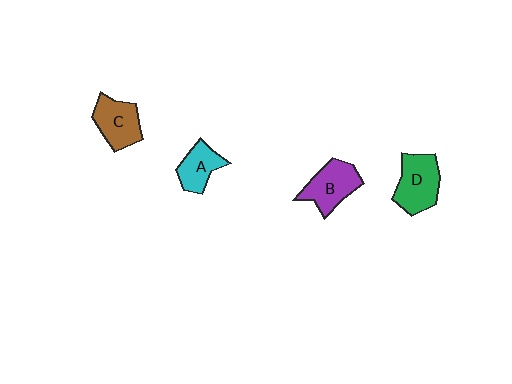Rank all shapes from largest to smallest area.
From largest to smallest: D (green), B (purple), C (brown), A (cyan).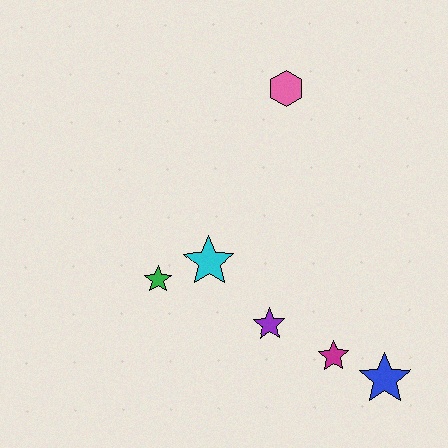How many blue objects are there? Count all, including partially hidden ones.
There is 1 blue object.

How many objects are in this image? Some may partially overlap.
There are 6 objects.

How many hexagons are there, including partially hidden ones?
There is 1 hexagon.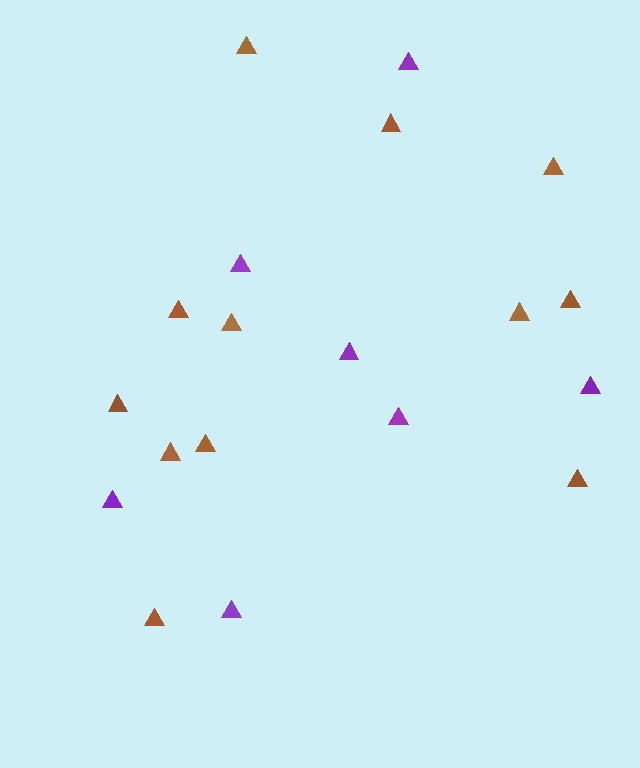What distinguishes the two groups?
There are 2 groups: one group of purple triangles (7) and one group of brown triangles (12).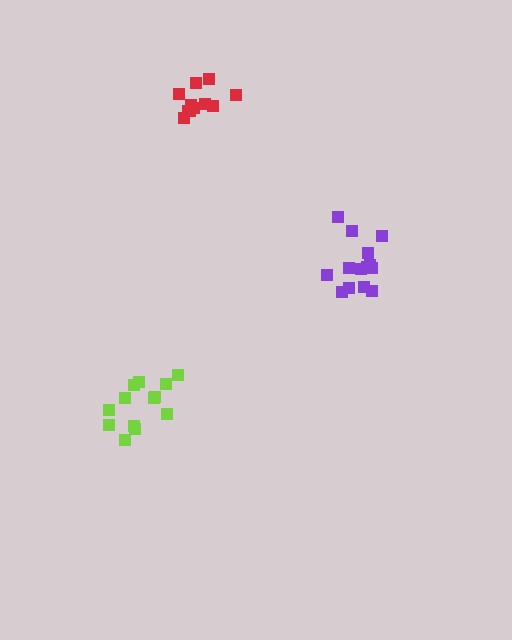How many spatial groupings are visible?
There are 3 spatial groupings.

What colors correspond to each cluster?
The clusters are colored: red, purple, lime.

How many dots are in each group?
Group 1: 11 dots, Group 2: 14 dots, Group 3: 13 dots (38 total).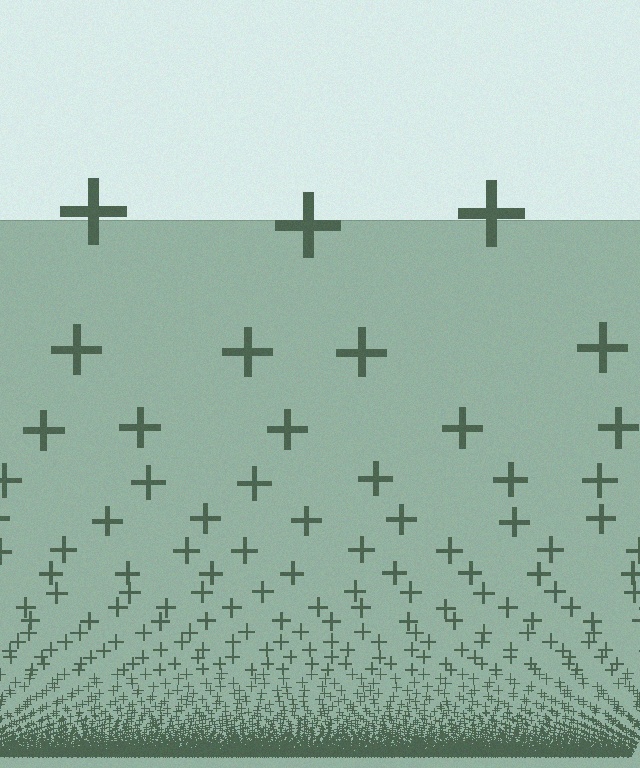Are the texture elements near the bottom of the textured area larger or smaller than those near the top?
Smaller. The gradient is inverted — elements near the bottom are smaller and denser.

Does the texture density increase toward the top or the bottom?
Density increases toward the bottom.